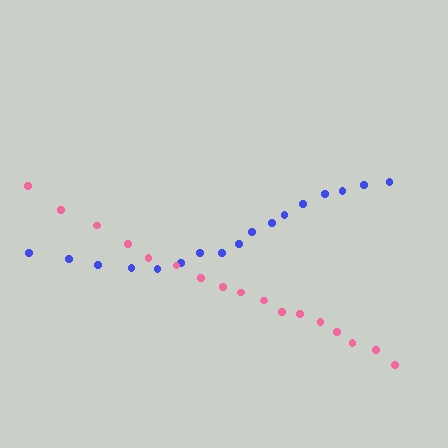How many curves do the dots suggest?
There are 2 distinct paths.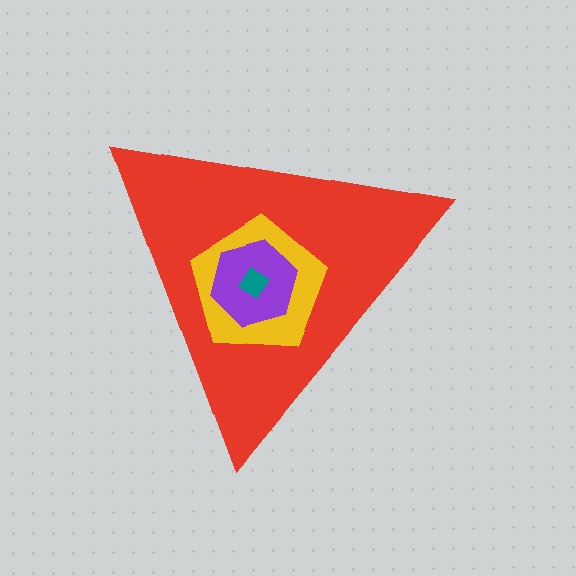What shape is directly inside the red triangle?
The yellow pentagon.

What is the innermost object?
The teal diamond.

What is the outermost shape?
The red triangle.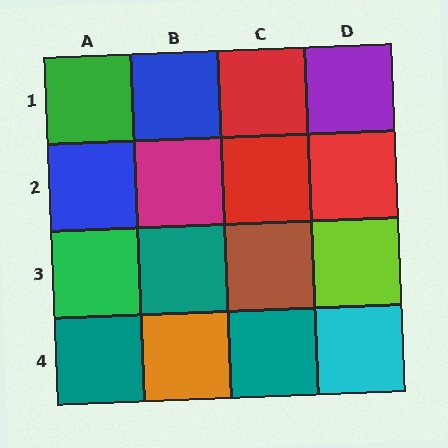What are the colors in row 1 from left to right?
Green, blue, red, purple.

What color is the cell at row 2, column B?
Magenta.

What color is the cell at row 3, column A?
Green.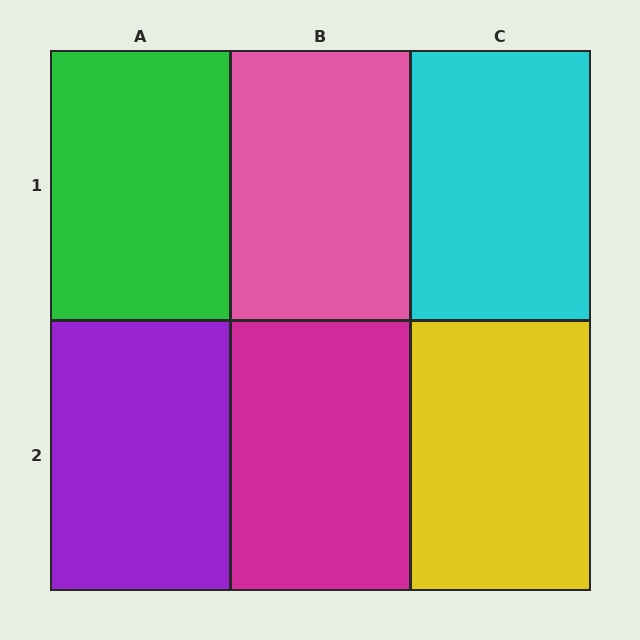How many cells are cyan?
1 cell is cyan.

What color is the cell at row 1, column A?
Green.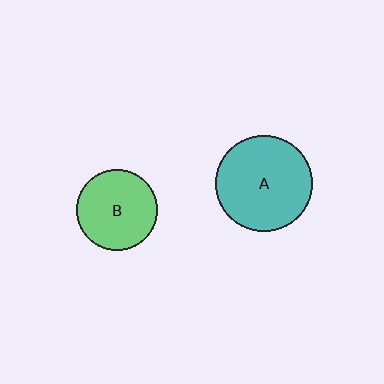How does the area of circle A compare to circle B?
Approximately 1.4 times.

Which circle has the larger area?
Circle A (teal).